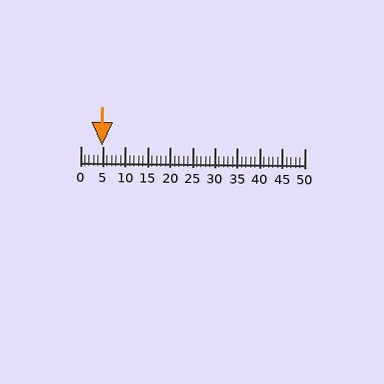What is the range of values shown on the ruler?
The ruler shows values from 0 to 50.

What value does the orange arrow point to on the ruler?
The orange arrow points to approximately 5.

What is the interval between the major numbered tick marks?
The major tick marks are spaced 5 units apart.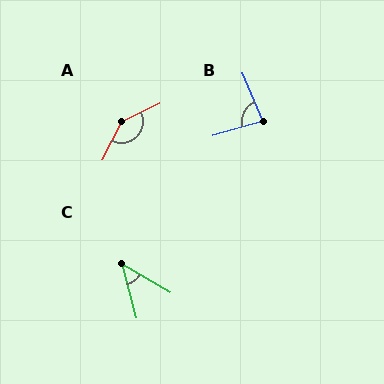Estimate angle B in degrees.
Approximately 82 degrees.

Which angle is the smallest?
C, at approximately 45 degrees.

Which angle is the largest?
A, at approximately 143 degrees.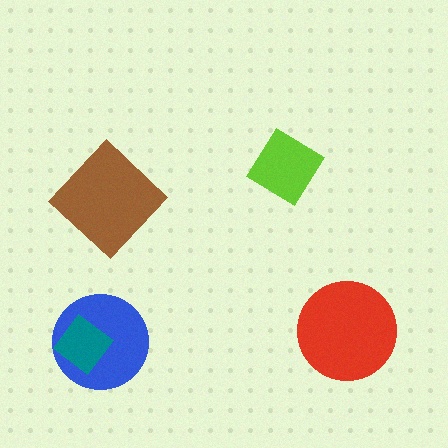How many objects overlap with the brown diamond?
0 objects overlap with the brown diamond.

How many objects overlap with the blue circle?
1 object overlaps with the blue circle.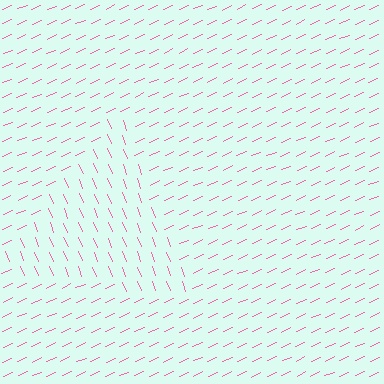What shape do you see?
I see a triangle.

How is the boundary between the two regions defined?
The boundary is defined purely by a change in line orientation (approximately 87 degrees difference). All lines are the same color and thickness.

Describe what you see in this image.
The image is filled with small pink line segments. A triangle region in the image has lines oriented differently from the surrounding lines, creating a visible texture boundary.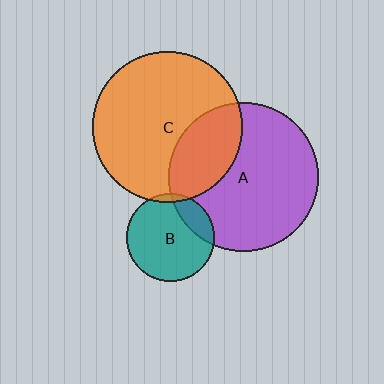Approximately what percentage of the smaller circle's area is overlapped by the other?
Approximately 20%.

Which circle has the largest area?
Circle C (orange).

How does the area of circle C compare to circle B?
Approximately 2.9 times.